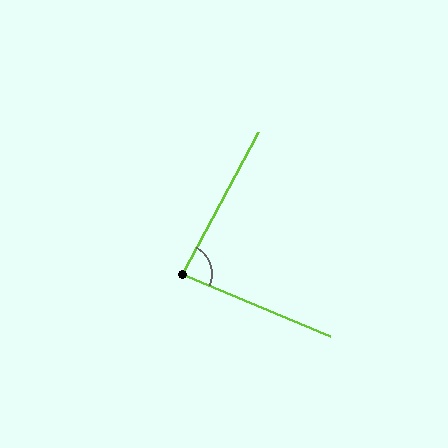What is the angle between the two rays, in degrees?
Approximately 84 degrees.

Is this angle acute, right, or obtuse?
It is acute.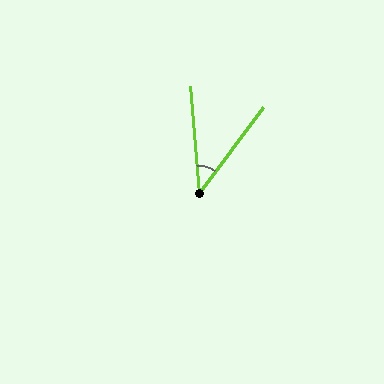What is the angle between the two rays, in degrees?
Approximately 42 degrees.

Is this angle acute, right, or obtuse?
It is acute.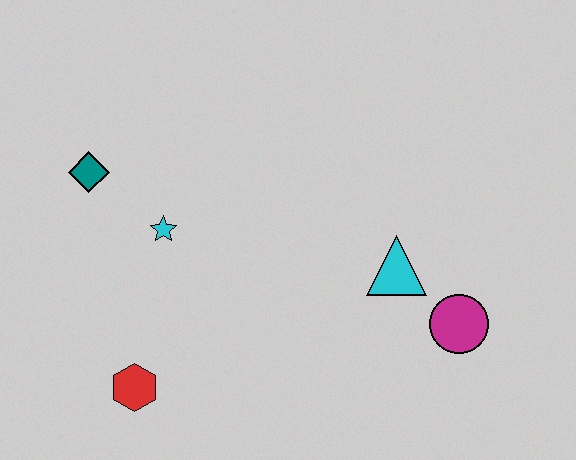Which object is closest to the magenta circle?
The cyan triangle is closest to the magenta circle.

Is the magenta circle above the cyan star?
No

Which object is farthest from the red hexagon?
The magenta circle is farthest from the red hexagon.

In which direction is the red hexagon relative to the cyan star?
The red hexagon is below the cyan star.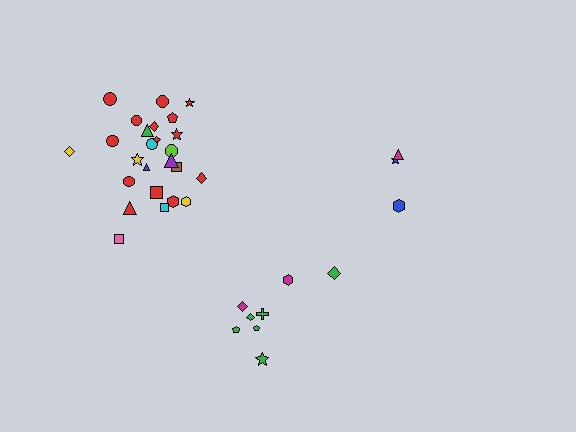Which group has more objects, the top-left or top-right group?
The top-left group.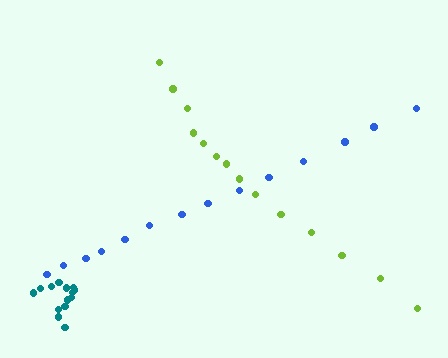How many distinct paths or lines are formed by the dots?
There are 3 distinct paths.